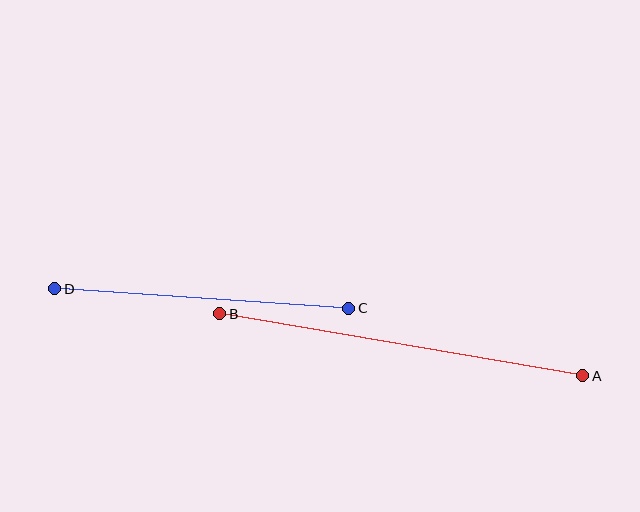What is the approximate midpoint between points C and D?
The midpoint is at approximately (202, 298) pixels.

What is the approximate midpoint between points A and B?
The midpoint is at approximately (401, 345) pixels.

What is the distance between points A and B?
The distance is approximately 368 pixels.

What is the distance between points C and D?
The distance is approximately 295 pixels.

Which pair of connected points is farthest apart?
Points A and B are farthest apart.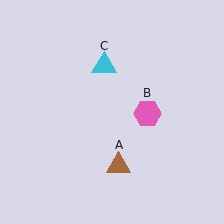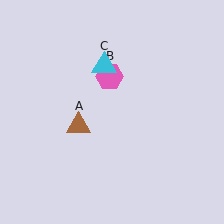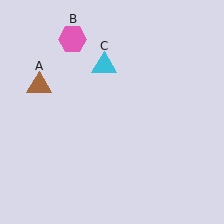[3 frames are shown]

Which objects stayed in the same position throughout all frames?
Cyan triangle (object C) remained stationary.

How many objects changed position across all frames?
2 objects changed position: brown triangle (object A), pink hexagon (object B).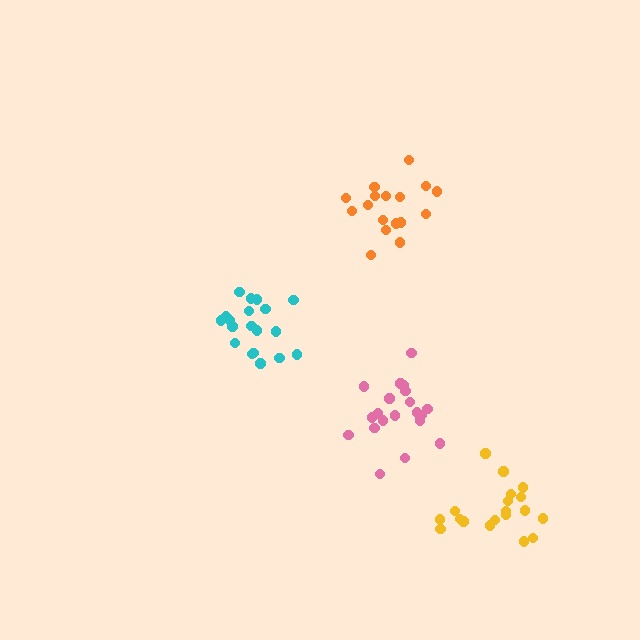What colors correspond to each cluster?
The clusters are colored: orange, cyan, pink, yellow.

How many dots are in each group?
Group 1: 17 dots, Group 2: 19 dots, Group 3: 20 dots, Group 4: 19 dots (75 total).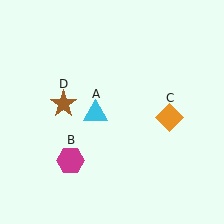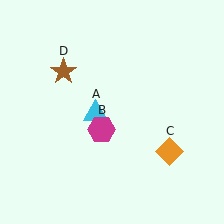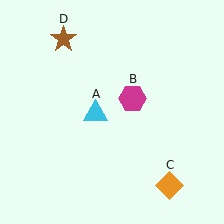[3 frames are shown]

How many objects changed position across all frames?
3 objects changed position: magenta hexagon (object B), orange diamond (object C), brown star (object D).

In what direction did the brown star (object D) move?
The brown star (object D) moved up.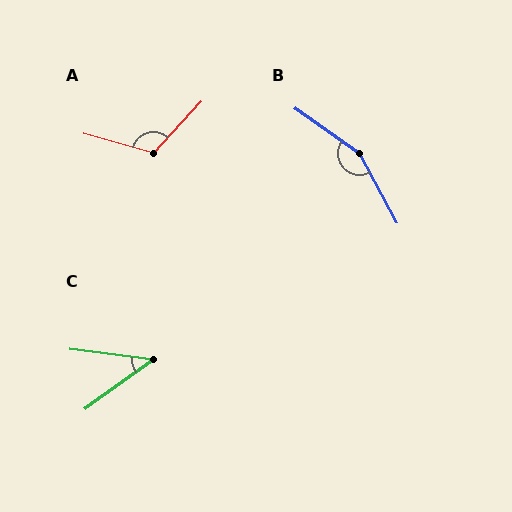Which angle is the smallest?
C, at approximately 43 degrees.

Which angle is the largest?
B, at approximately 154 degrees.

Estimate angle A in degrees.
Approximately 117 degrees.